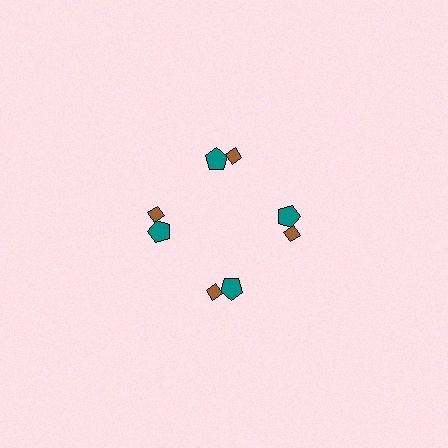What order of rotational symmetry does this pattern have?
This pattern has 4-fold rotational symmetry.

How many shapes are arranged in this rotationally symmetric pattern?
There are 8 shapes, arranged in 4 groups of 2.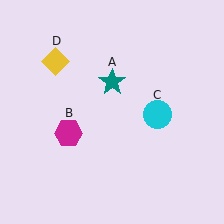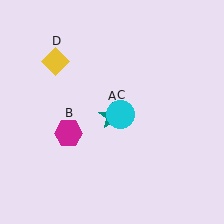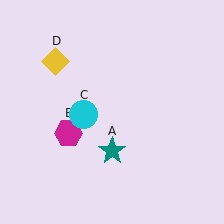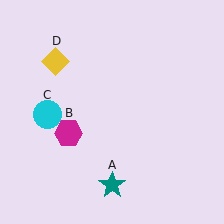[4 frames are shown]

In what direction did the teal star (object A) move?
The teal star (object A) moved down.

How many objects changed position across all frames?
2 objects changed position: teal star (object A), cyan circle (object C).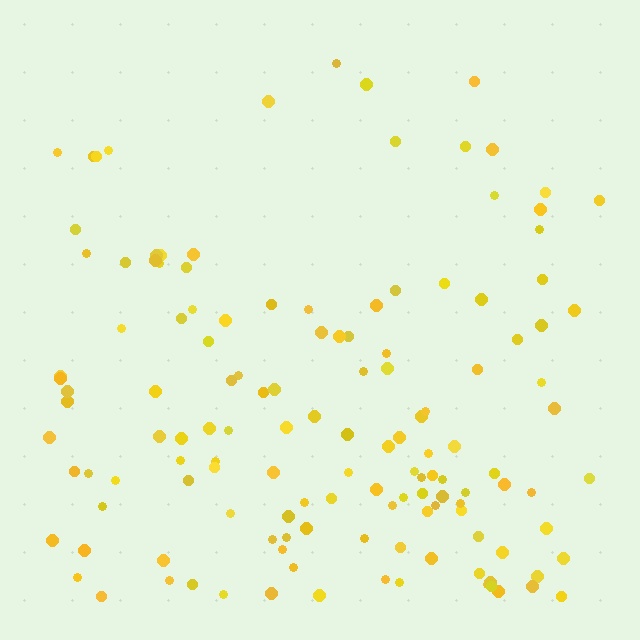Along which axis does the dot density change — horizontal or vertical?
Vertical.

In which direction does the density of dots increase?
From top to bottom, with the bottom side densest.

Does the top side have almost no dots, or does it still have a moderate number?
Still a moderate number, just noticeably fewer than the bottom.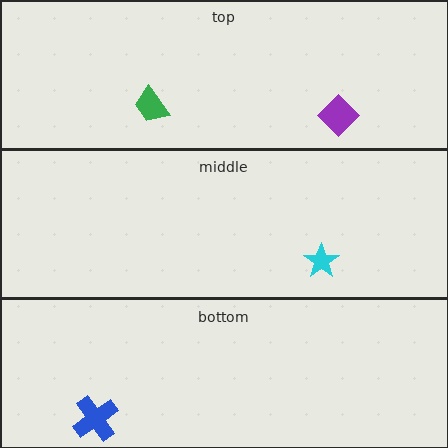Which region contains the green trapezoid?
The top region.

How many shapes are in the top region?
2.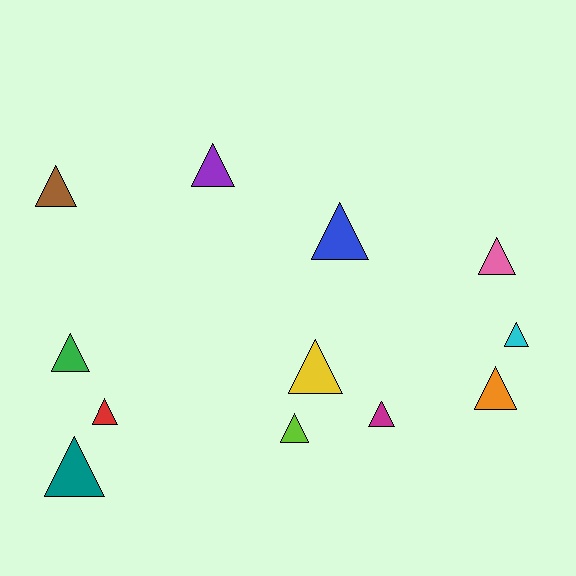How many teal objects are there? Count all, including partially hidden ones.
There is 1 teal object.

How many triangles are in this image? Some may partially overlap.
There are 12 triangles.